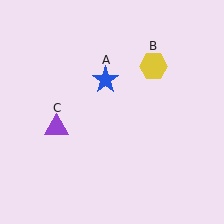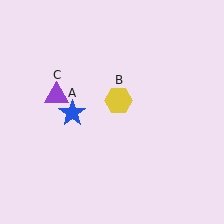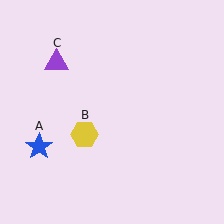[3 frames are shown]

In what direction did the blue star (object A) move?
The blue star (object A) moved down and to the left.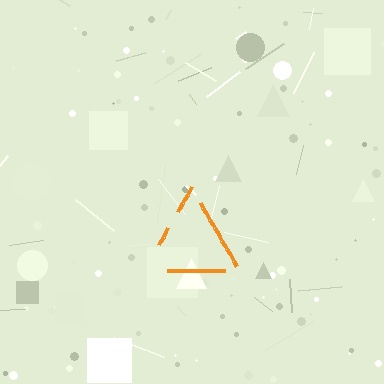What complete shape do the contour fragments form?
The contour fragments form a triangle.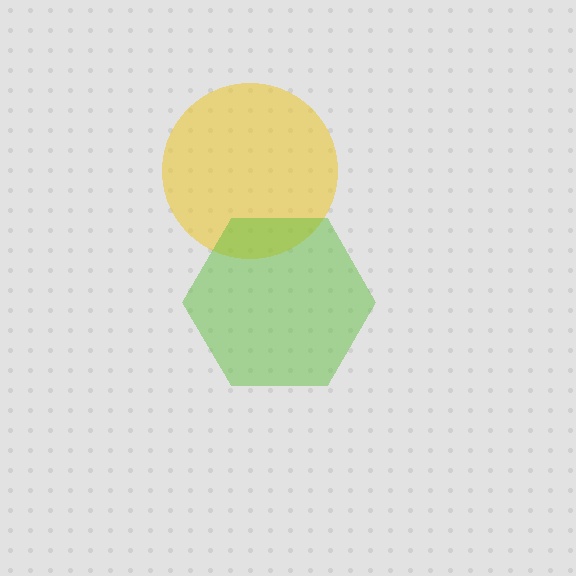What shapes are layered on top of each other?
The layered shapes are: a yellow circle, a lime hexagon.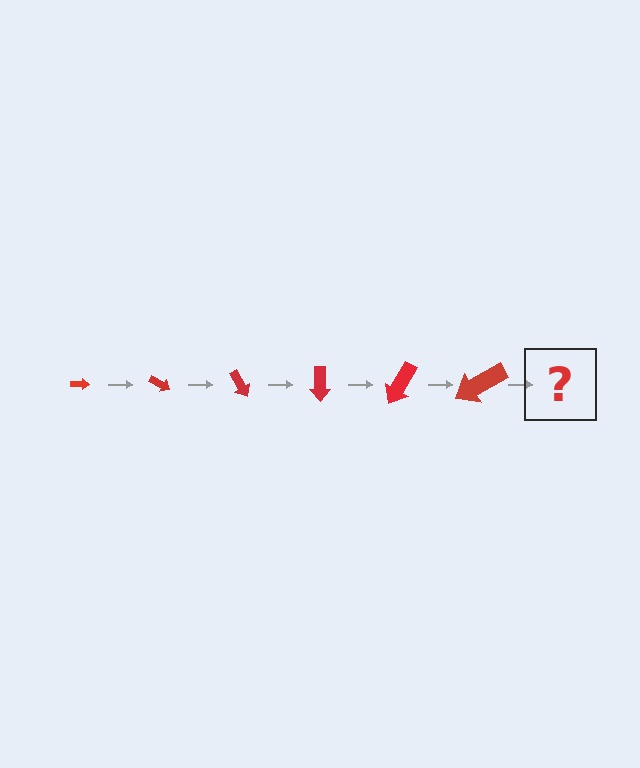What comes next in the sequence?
The next element should be an arrow, larger than the previous one and rotated 180 degrees from the start.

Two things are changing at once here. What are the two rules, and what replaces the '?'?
The two rules are that the arrow grows larger each step and it rotates 30 degrees each step. The '?' should be an arrow, larger than the previous one and rotated 180 degrees from the start.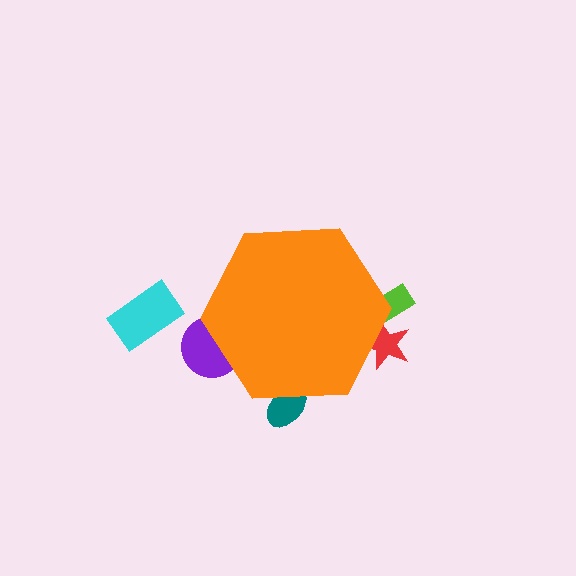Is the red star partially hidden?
Yes, the red star is partially hidden behind the orange hexagon.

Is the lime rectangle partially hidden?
Yes, the lime rectangle is partially hidden behind the orange hexagon.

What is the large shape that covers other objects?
An orange hexagon.